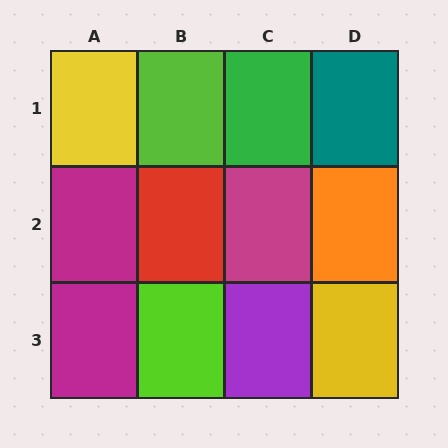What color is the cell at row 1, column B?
Lime.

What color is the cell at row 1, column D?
Teal.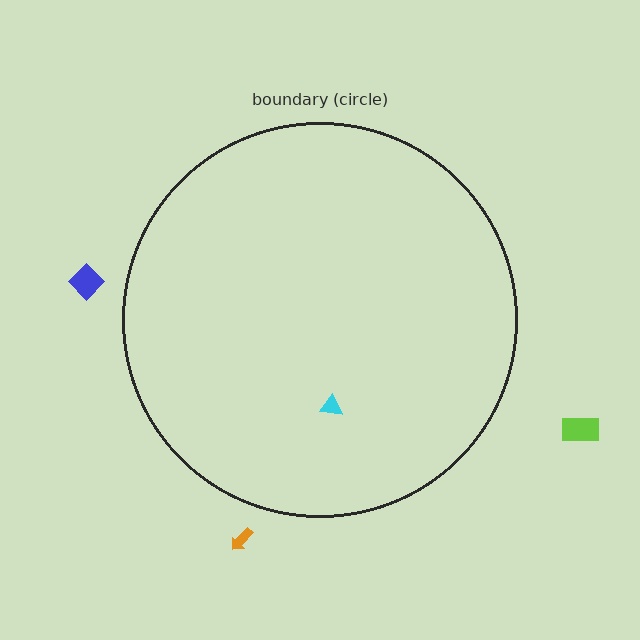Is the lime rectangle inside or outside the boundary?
Outside.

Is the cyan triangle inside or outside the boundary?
Inside.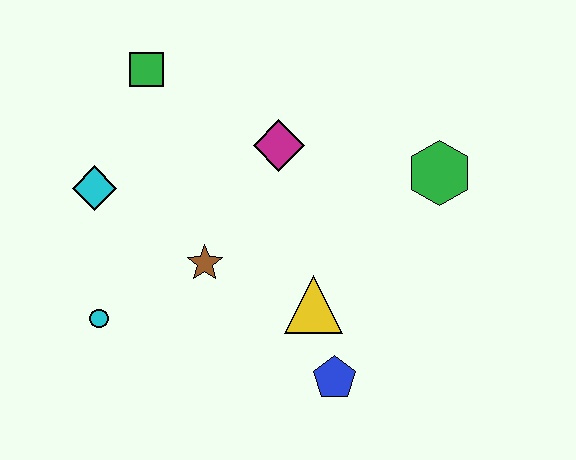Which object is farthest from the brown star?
The green hexagon is farthest from the brown star.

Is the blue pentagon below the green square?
Yes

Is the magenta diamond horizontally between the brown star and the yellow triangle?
Yes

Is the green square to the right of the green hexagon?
No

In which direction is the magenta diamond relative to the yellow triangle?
The magenta diamond is above the yellow triangle.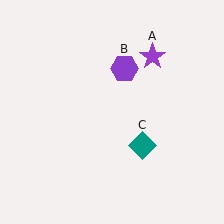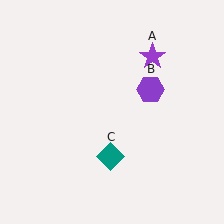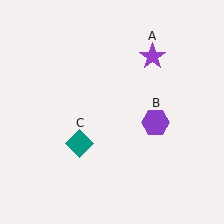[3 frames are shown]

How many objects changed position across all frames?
2 objects changed position: purple hexagon (object B), teal diamond (object C).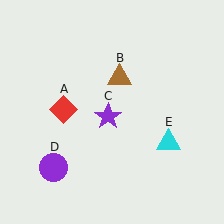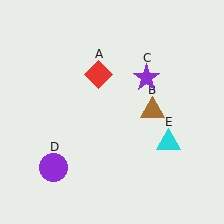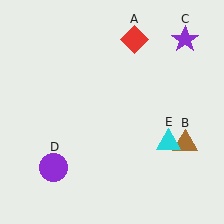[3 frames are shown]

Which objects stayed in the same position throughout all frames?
Purple circle (object D) and cyan triangle (object E) remained stationary.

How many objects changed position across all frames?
3 objects changed position: red diamond (object A), brown triangle (object B), purple star (object C).